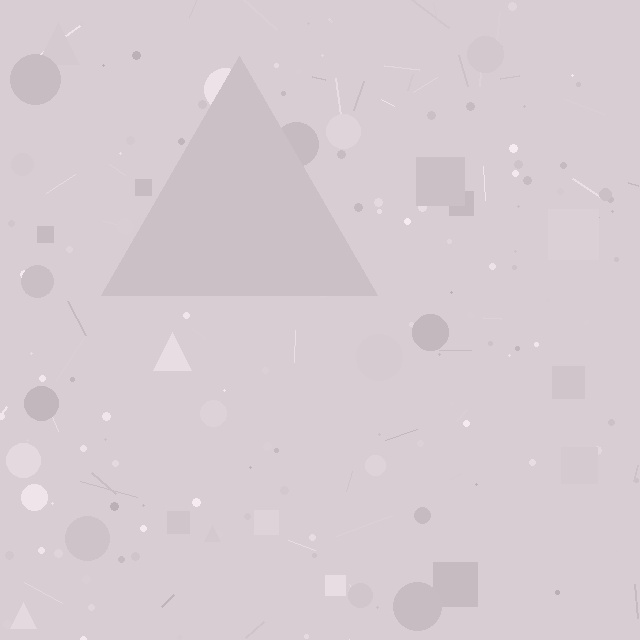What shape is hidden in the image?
A triangle is hidden in the image.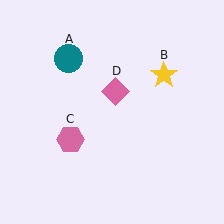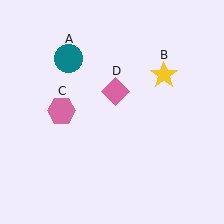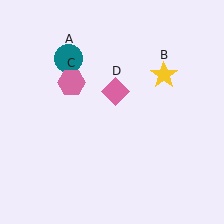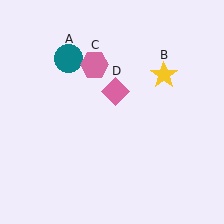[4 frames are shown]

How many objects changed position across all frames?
1 object changed position: pink hexagon (object C).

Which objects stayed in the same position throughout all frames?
Teal circle (object A) and yellow star (object B) and pink diamond (object D) remained stationary.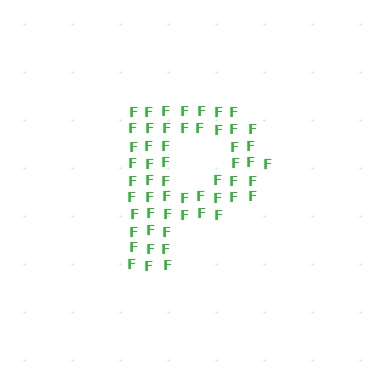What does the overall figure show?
The overall figure shows the letter P.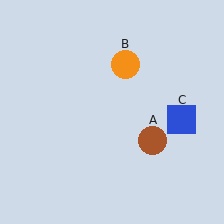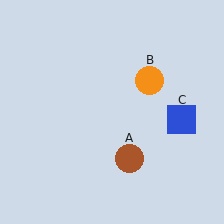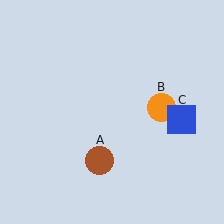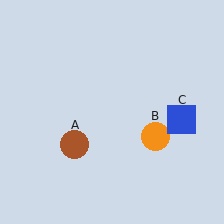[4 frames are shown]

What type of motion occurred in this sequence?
The brown circle (object A), orange circle (object B) rotated clockwise around the center of the scene.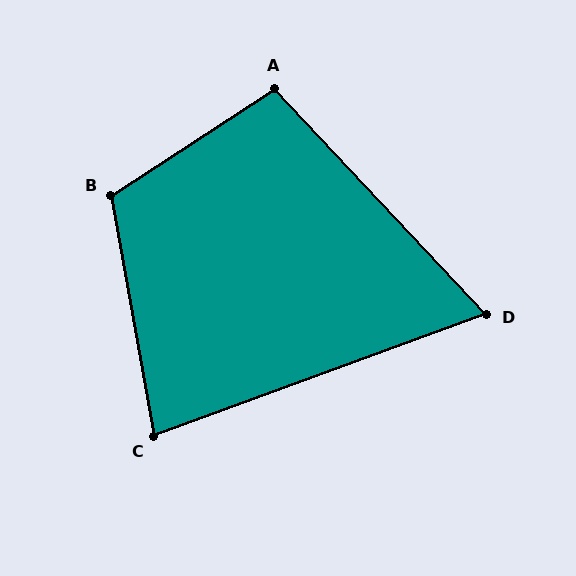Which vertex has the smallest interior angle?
D, at approximately 67 degrees.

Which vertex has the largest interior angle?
B, at approximately 113 degrees.